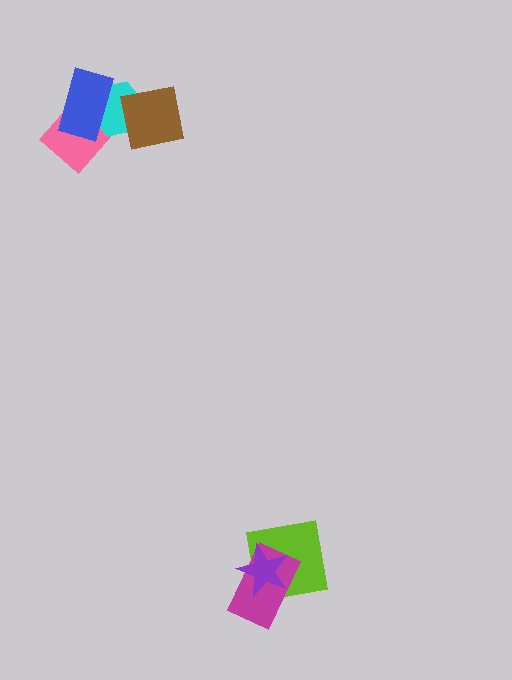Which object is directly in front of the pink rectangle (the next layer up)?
The cyan hexagon is directly in front of the pink rectangle.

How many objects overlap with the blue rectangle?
2 objects overlap with the blue rectangle.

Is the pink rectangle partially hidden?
Yes, it is partially covered by another shape.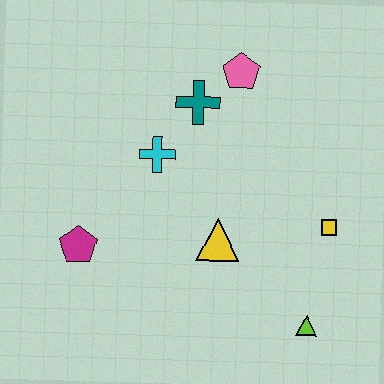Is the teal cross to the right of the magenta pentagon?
Yes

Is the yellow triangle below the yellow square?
Yes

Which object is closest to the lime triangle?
The yellow square is closest to the lime triangle.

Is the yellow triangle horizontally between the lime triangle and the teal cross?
Yes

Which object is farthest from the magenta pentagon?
The yellow square is farthest from the magenta pentagon.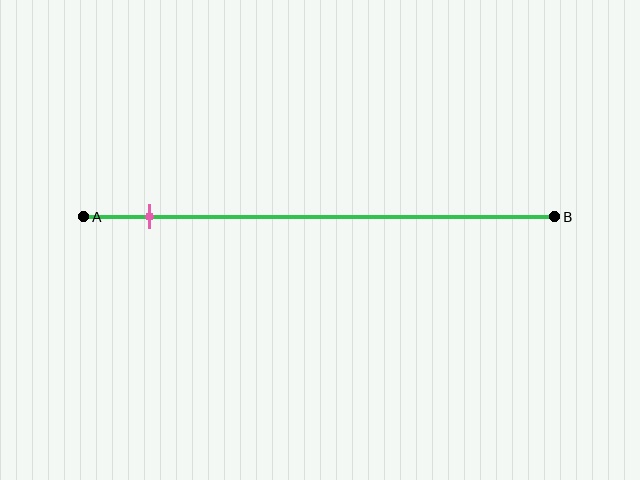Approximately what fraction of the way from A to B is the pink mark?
The pink mark is approximately 15% of the way from A to B.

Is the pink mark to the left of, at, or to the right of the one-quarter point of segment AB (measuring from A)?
The pink mark is to the left of the one-quarter point of segment AB.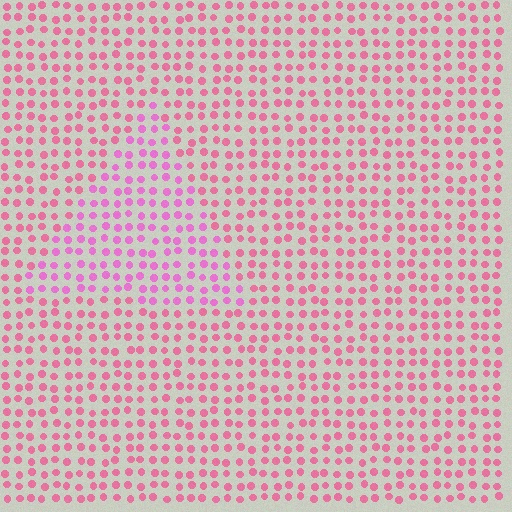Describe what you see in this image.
The image is filled with small pink elements in a uniform arrangement. A triangle-shaped region is visible where the elements are tinted to a slightly different hue, forming a subtle color boundary.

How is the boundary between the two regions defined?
The boundary is defined purely by a slight shift in hue (about 26 degrees). Spacing, size, and orientation are identical on both sides.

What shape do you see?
I see a triangle.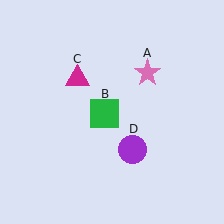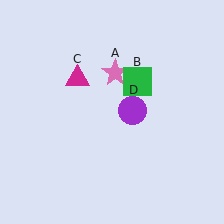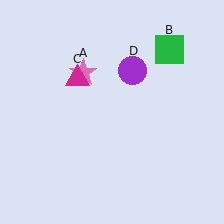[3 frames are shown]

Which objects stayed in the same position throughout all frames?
Magenta triangle (object C) remained stationary.